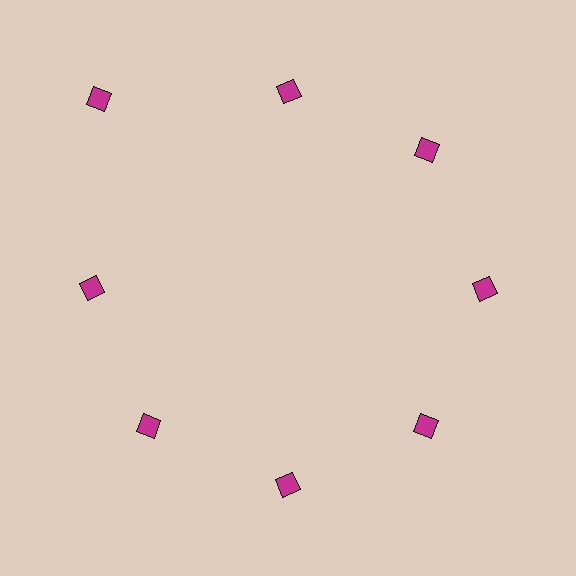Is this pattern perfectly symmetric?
No. The 8 magenta diamonds are arranged in a ring, but one element near the 10 o'clock position is pushed outward from the center, breaking the 8-fold rotational symmetry.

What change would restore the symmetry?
The symmetry would be restored by moving it inward, back onto the ring so that all 8 diamonds sit at equal angles and equal distance from the center.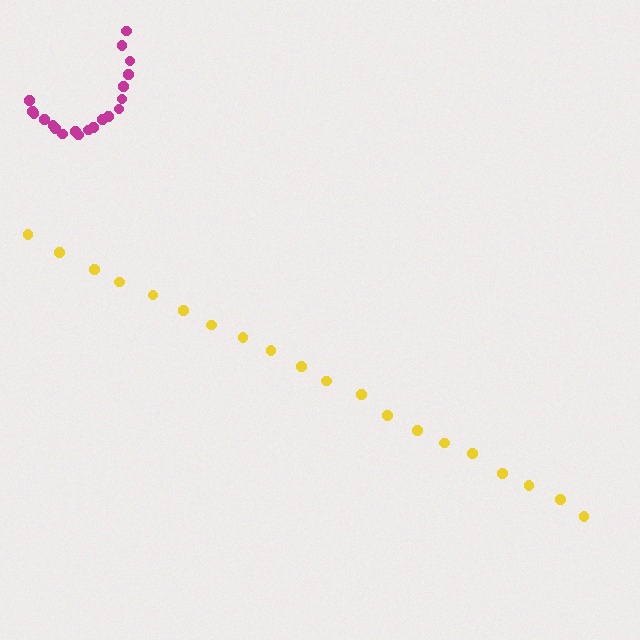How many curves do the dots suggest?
There are 2 distinct paths.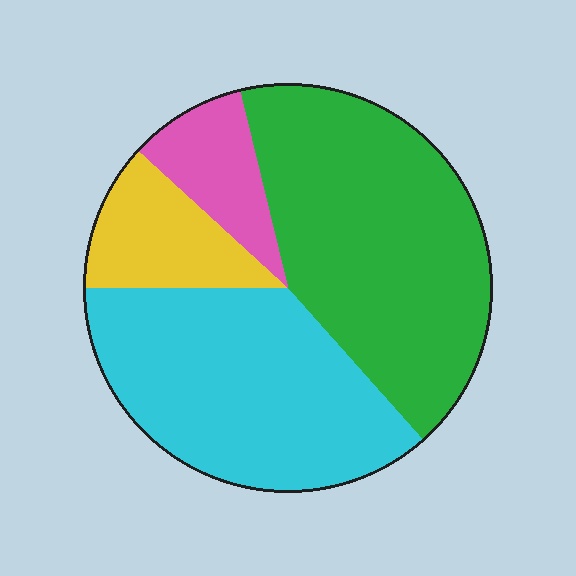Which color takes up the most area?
Green, at roughly 40%.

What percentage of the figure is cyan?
Cyan takes up about three eighths (3/8) of the figure.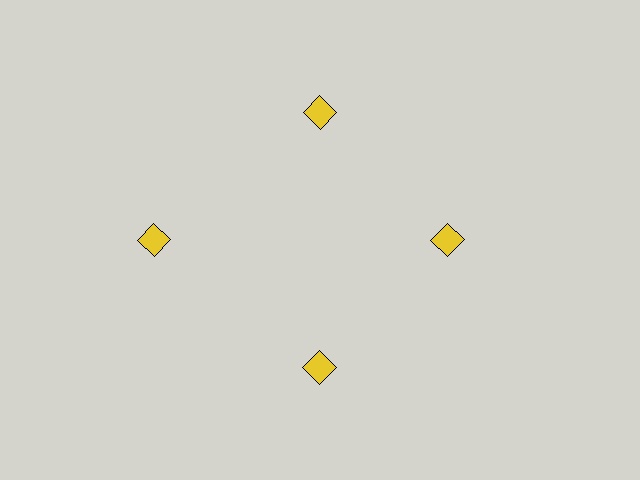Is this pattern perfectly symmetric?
No. The 4 yellow diamonds are arranged in a ring, but one element near the 9 o'clock position is pushed outward from the center, breaking the 4-fold rotational symmetry.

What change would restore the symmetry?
The symmetry would be restored by moving it inward, back onto the ring so that all 4 diamonds sit at equal angles and equal distance from the center.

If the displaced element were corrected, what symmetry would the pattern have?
It would have 4-fold rotational symmetry — the pattern would map onto itself every 90 degrees.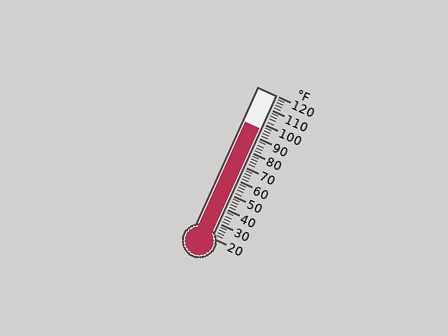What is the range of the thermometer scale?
The thermometer scale ranges from 20°F to 120°F.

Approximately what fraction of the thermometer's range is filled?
The thermometer is filled to approximately 75% of its range.